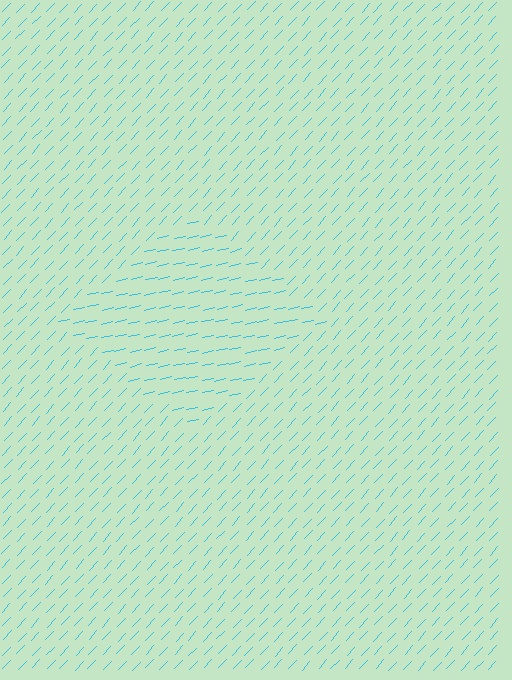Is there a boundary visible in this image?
Yes, there is a texture boundary formed by a change in line orientation.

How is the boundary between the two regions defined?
The boundary is defined purely by a change in line orientation (approximately 33 degrees difference). All lines are the same color and thickness.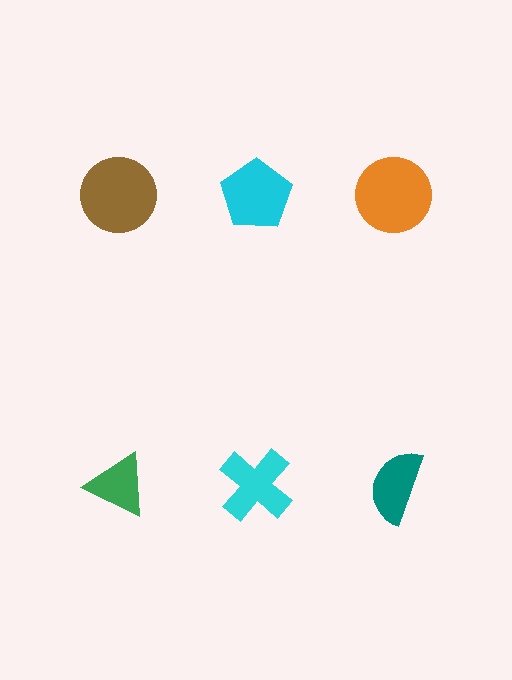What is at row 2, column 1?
A green triangle.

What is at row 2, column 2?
A cyan cross.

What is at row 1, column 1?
A brown circle.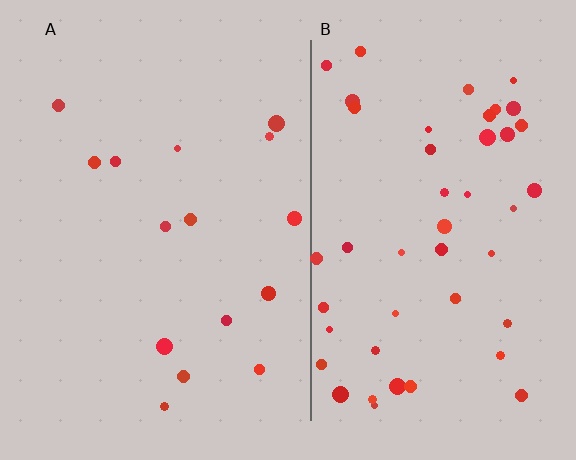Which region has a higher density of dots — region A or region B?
B (the right).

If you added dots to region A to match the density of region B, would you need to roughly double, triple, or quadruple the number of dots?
Approximately triple.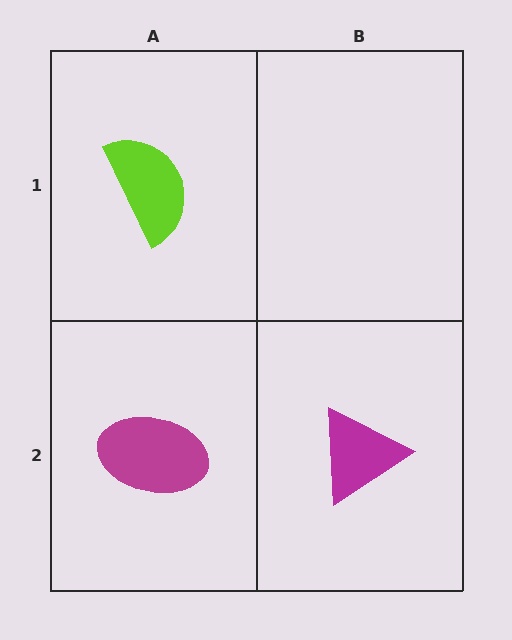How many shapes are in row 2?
2 shapes.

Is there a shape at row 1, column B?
No, that cell is empty.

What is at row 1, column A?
A lime semicircle.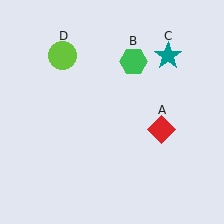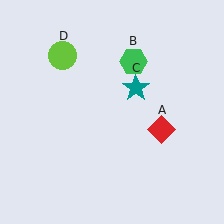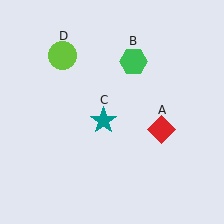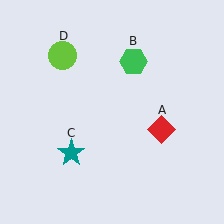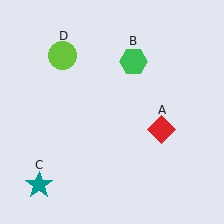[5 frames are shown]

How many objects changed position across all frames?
1 object changed position: teal star (object C).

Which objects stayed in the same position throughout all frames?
Red diamond (object A) and green hexagon (object B) and lime circle (object D) remained stationary.